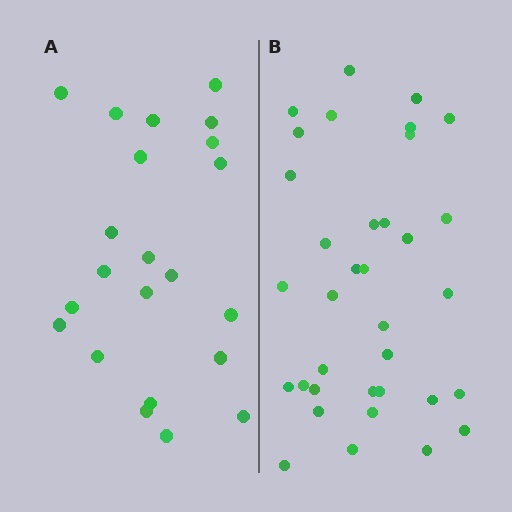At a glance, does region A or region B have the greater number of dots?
Region B (the right region) has more dots.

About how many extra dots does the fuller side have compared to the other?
Region B has approximately 15 more dots than region A.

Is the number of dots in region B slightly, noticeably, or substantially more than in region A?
Region B has substantially more. The ratio is roughly 1.6 to 1.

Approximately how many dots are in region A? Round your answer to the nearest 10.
About 20 dots. (The exact count is 22, which rounds to 20.)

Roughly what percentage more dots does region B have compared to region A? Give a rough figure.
About 60% more.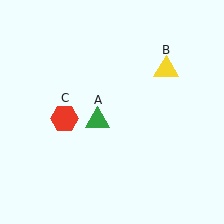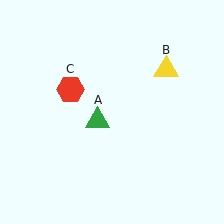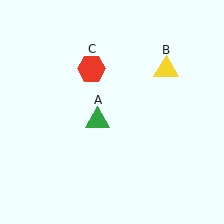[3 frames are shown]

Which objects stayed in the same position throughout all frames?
Green triangle (object A) and yellow triangle (object B) remained stationary.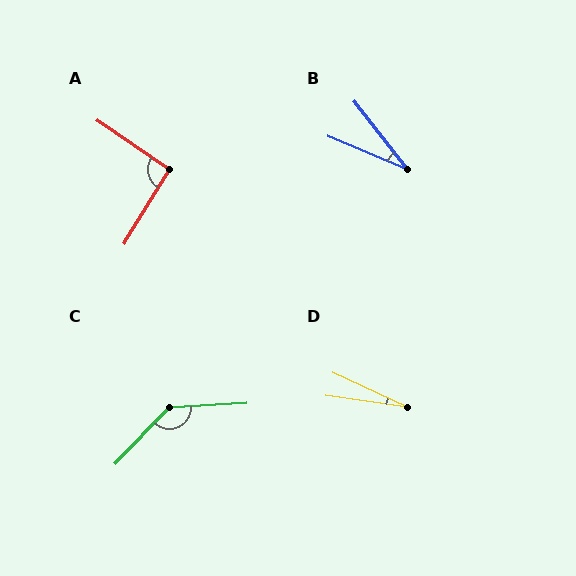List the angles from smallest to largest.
D (16°), B (29°), A (93°), C (138°).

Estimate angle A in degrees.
Approximately 93 degrees.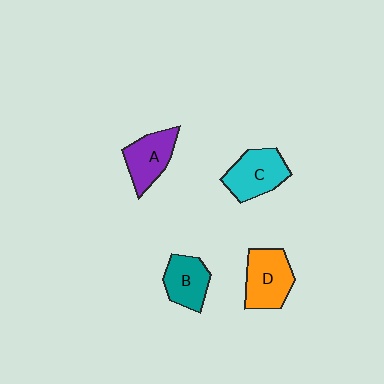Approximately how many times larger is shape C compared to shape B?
Approximately 1.2 times.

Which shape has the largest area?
Shape D (orange).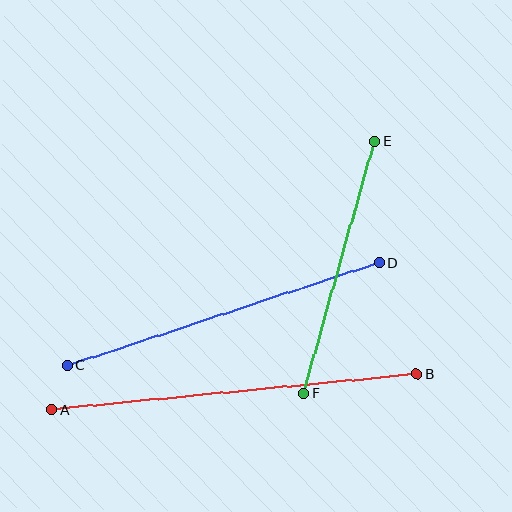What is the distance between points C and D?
The distance is approximately 328 pixels.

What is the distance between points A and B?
The distance is approximately 367 pixels.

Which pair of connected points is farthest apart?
Points A and B are farthest apart.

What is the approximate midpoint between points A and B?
The midpoint is at approximately (234, 392) pixels.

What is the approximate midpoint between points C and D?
The midpoint is at approximately (223, 314) pixels.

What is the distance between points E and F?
The distance is approximately 262 pixels.